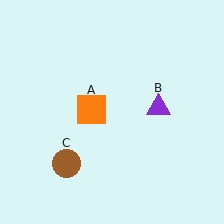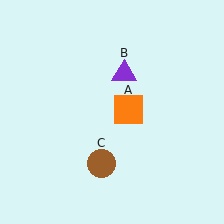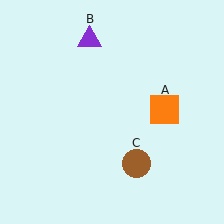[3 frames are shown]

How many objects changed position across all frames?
3 objects changed position: orange square (object A), purple triangle (object B), brown circle (object C).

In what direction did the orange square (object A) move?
The orange square (object A) moved right.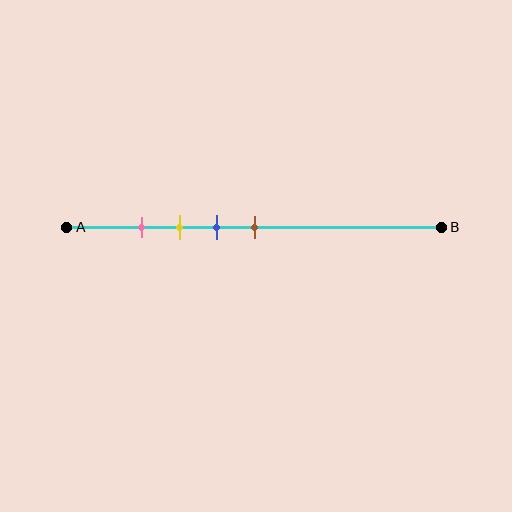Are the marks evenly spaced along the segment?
Yes, the marks are approximately evenly spaced.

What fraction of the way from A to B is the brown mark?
The brown mark is approximately 50% (0.5) of the way from A to B.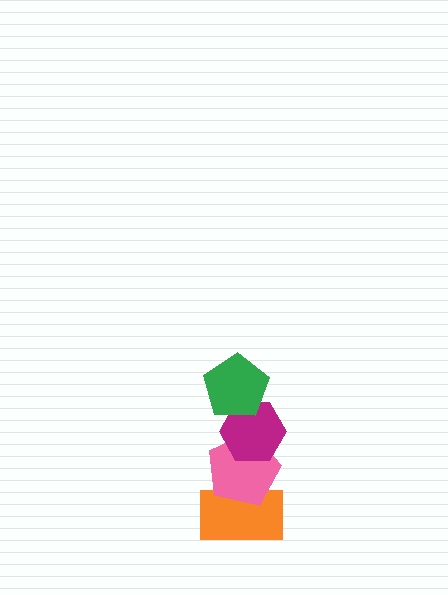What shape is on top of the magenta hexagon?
The green pentagon is on top of the magenta hexagon.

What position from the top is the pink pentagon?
The pink pentagon is 3rd from the top.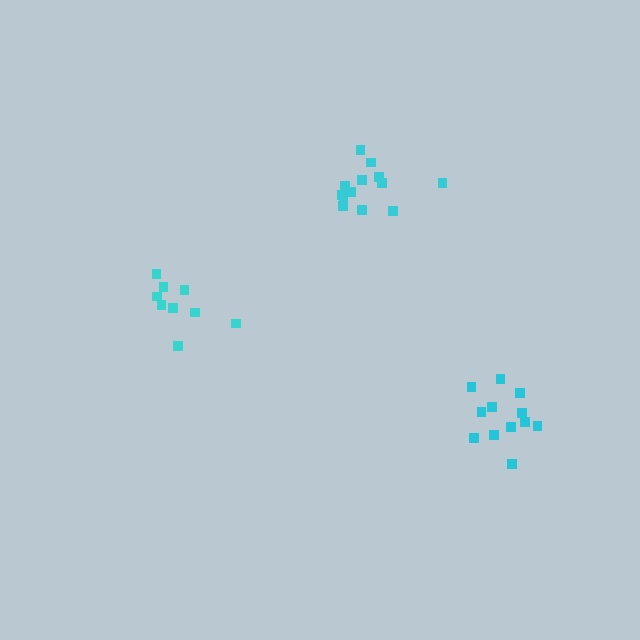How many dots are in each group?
Group 1: 9 dots, Group 2: 13 dots, Group 3: 12 dots (34 total).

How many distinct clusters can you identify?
There are 3 distinct clusters.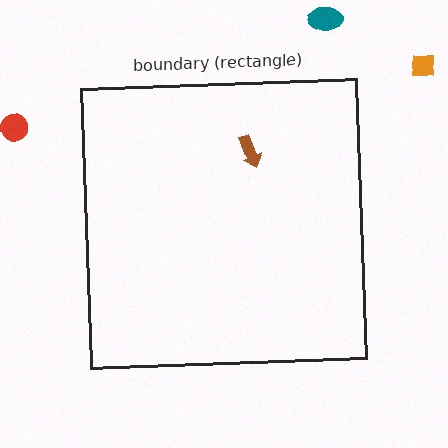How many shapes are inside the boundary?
1 inside, 3 outside.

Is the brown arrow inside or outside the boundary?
Inside.